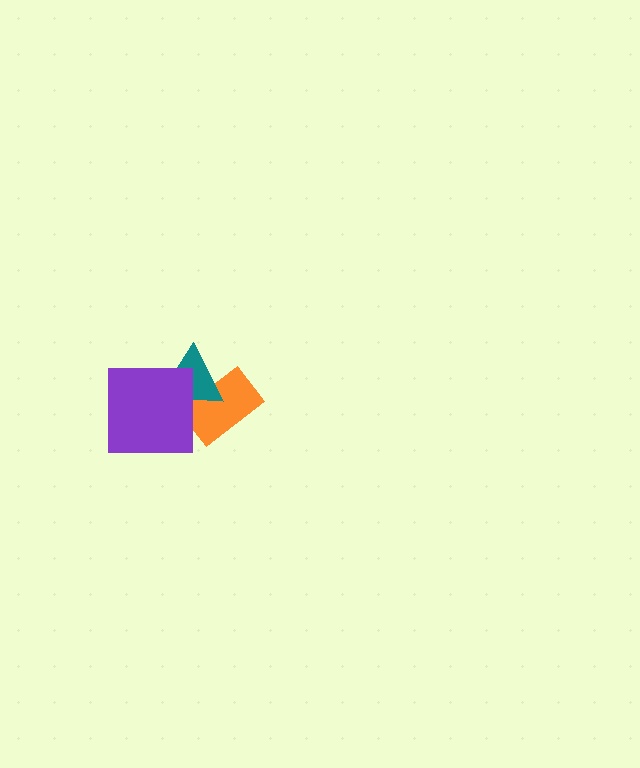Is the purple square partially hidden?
No, no other shape covers it.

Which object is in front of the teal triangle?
The purple square is in front of the teal triangle.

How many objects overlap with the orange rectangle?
1 object overlaps with the orange rectangle.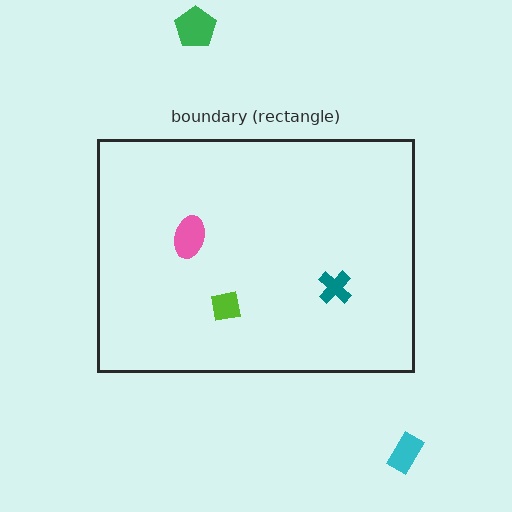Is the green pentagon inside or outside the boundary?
Outside.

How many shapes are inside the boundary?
3 inside, 2 outside.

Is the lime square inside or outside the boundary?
Inside.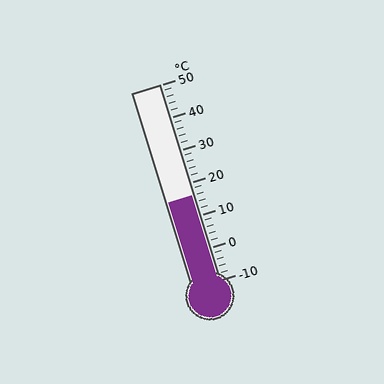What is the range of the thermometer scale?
The thermometer scale ranges from -10°C to 50°C.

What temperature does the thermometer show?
The thermometer shows approximately 16°C.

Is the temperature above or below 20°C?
The temperature is below 20°C.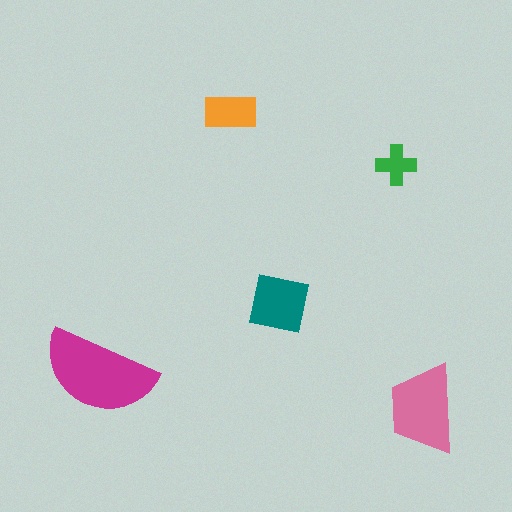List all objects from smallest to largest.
The green cross, the orange rectangle, the teal square, the pink trapezoid, the magenta semicircle.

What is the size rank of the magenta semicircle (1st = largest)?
1st.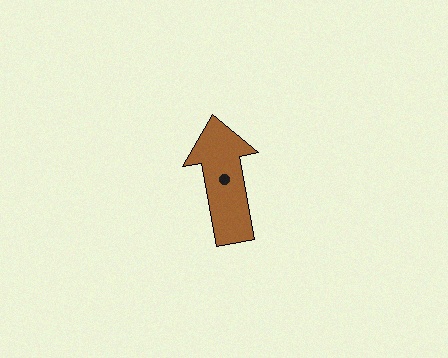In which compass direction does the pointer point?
North.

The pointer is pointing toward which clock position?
Roughly 12 o'clock.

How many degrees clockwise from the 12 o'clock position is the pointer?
Approximately 350 degrees.